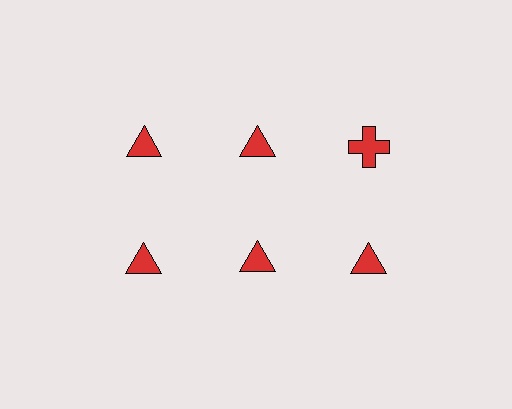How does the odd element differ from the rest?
It has a different shape: cross instead of triangle.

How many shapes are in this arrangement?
There are 6 shapes arranged in a grid pattern.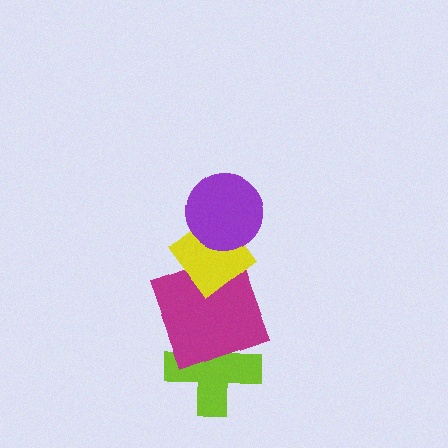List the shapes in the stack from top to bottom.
From top to bottom: the purple circle, the yellow diamond, the magenta square, the lime cross.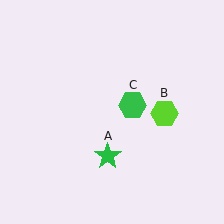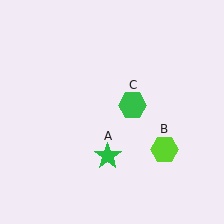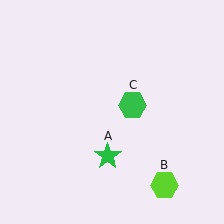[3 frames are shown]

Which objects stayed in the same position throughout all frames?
Green star (object A) and green hexagon (object C) remained stationary.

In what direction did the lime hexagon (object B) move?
The lime hexagon (object B) moved down.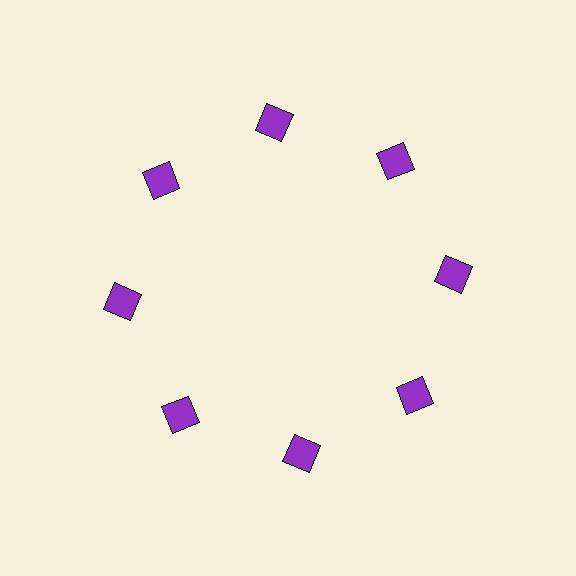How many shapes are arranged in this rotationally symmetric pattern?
There are 8 shapes, arranged in 8 groups of 1.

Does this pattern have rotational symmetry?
Yes, this pattern has 8-fold rotational symmetry. It looks the same after rotating 45 degrees around the center.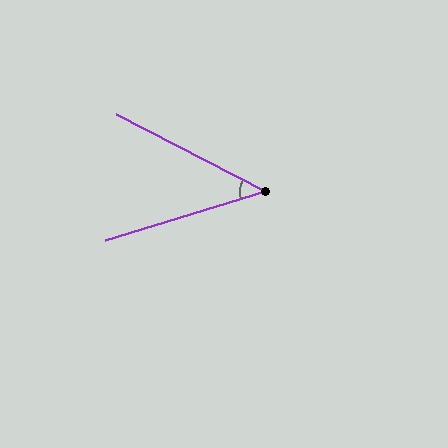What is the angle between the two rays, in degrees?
Approximately 44 degrees.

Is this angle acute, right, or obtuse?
It is acute.